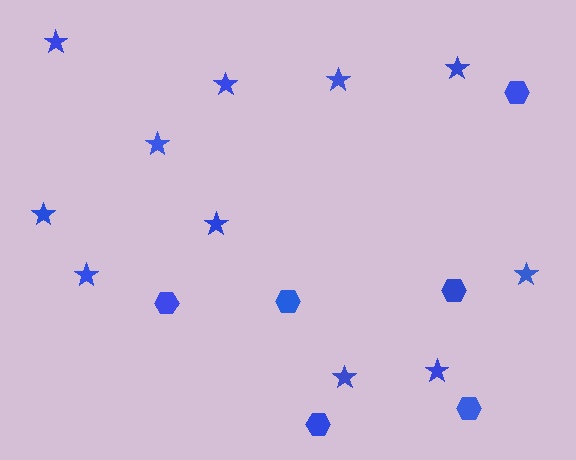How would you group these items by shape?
There are 2 groups: one group of hexagons (6) and one group of stars (11).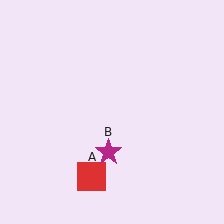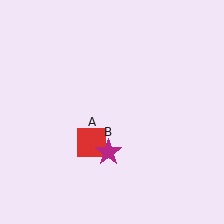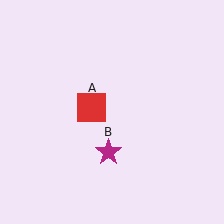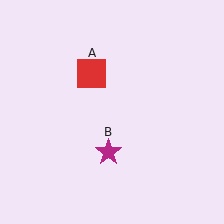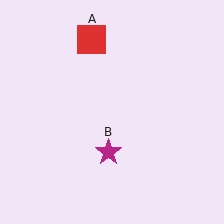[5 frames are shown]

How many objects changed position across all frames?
1 object changed position: red square (object A).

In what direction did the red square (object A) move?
The red square (object A) moved up.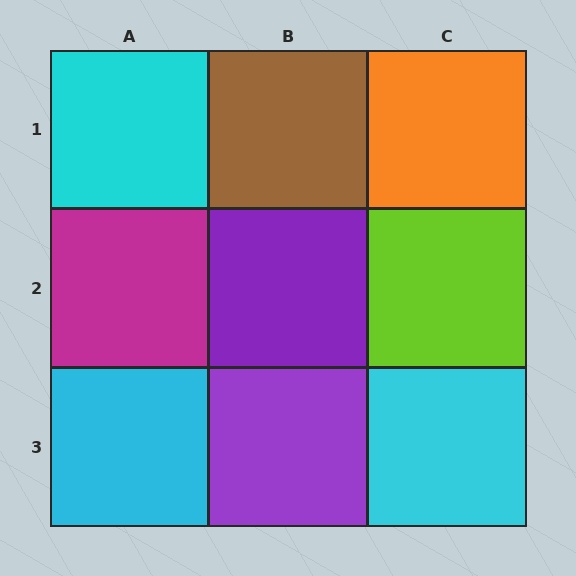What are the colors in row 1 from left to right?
Cyan, brown, orange.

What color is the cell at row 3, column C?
Cyan.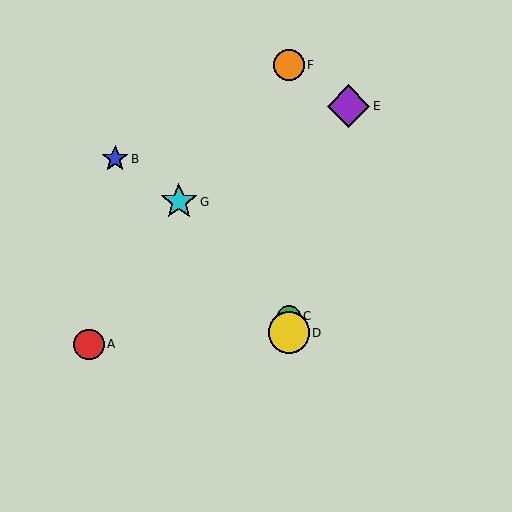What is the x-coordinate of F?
Object F is at x≈289.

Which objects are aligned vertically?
Objects C, D, F are aligned vertically.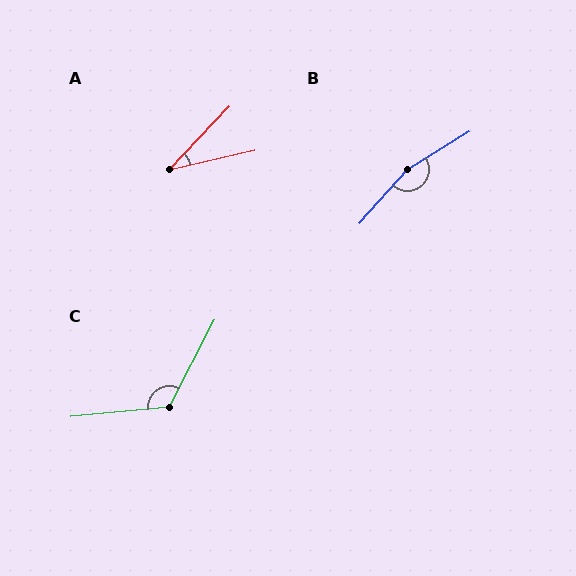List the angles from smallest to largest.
A (34°), C (123°), B (163°).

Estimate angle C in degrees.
Approximately 123 degrees.